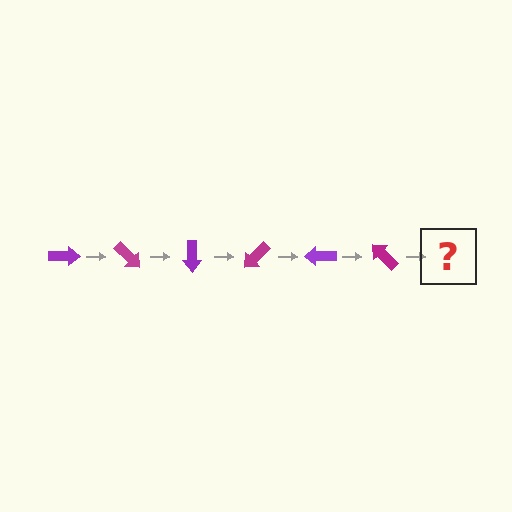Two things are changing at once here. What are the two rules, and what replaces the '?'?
The two rules are that it rotates 45 degrees each step and the color cycles through purple and magenta. The '?' should be a purple arrow, rotated 270 degrees from the start.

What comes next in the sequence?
The next element should be a purple arrow, rotated 270 degrees from the start.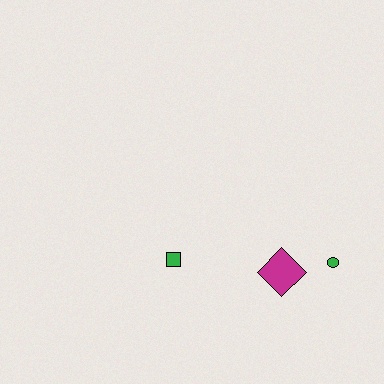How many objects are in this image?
There are 3 objects.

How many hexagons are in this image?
There are no hexagons.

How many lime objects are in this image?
There are no lime objects.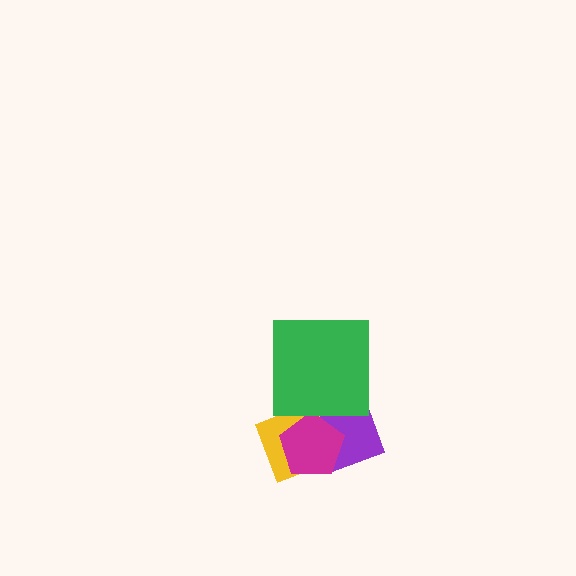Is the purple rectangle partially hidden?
Yes, it is partially covered by another shape.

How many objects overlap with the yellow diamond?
3 objects overlap with the yellow diamond.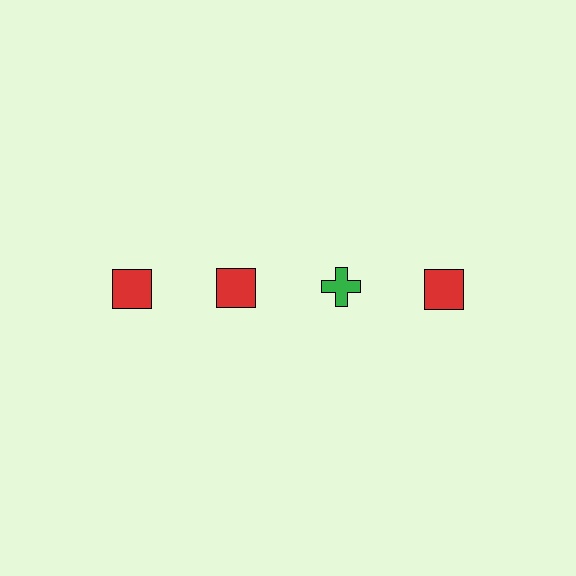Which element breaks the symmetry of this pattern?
The green cross in the top row, center column breaks the symmetry. All other shapes are red squares.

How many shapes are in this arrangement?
There are 4 shapes arranged in a grid pattern.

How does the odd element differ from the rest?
It differs in both color (green instead of red) and shape (cross instead of square).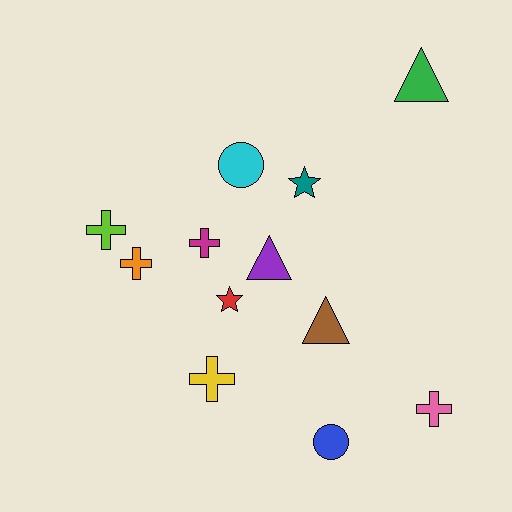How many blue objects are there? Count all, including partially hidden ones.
There is 1 blue object.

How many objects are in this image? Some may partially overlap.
There are 12 objects.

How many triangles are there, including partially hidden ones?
There are 3 triangles.